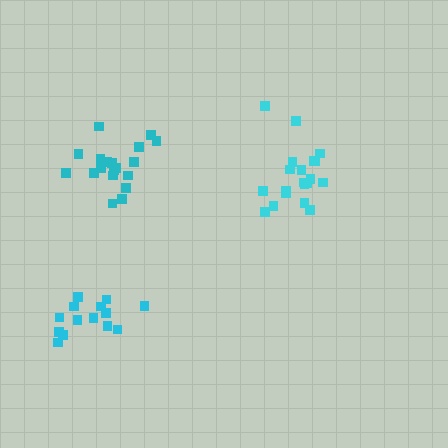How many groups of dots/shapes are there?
There are 3 groups.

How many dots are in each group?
Group 1: 20 dots, Group 2: 19 dots, Group 3: 14 dots (53 total).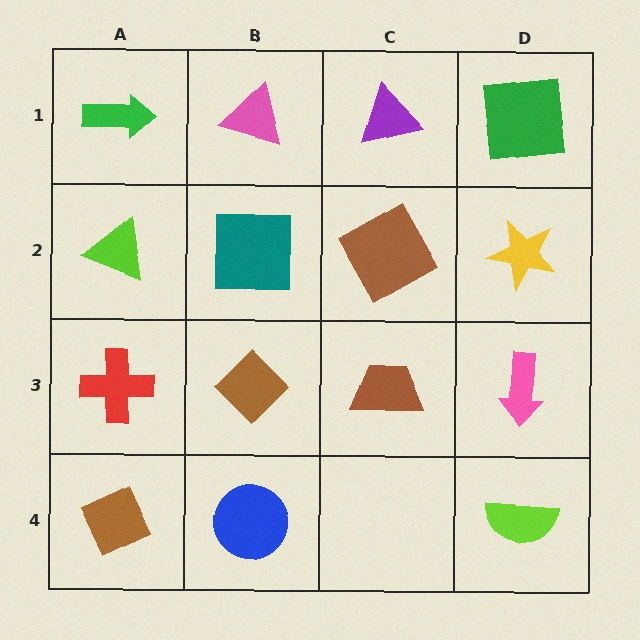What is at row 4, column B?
A blue circle.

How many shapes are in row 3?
4 shapes.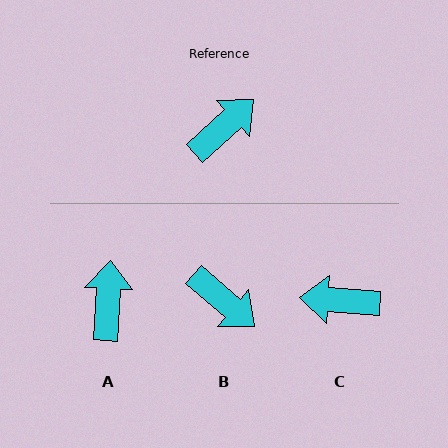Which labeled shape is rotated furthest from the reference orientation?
C, about 134 degrees away.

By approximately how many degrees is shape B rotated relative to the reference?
Approximately 82 degrees clockwise.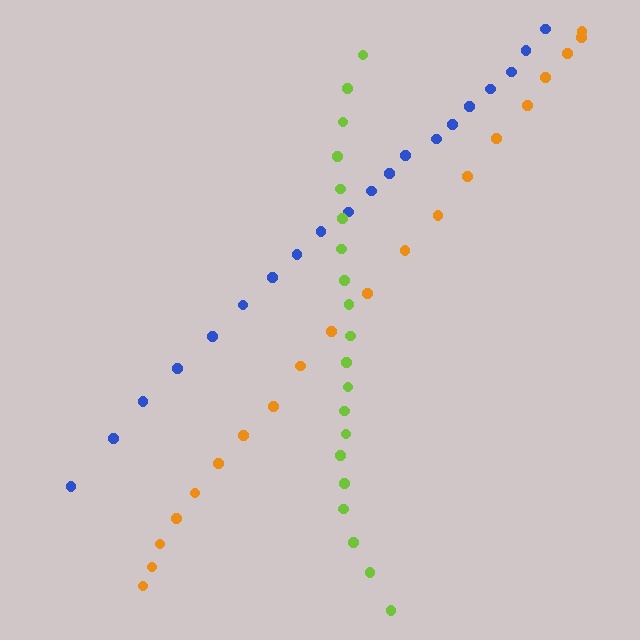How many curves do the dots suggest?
There are 3 distinct paths.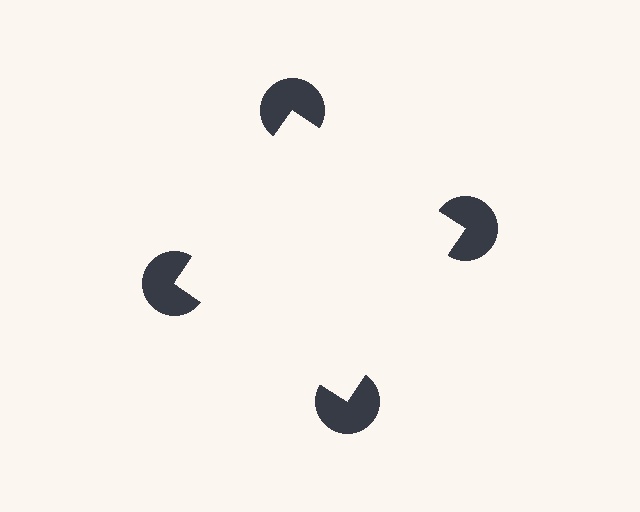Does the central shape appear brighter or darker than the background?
It typically appears slightly brighter than the background, even though no actual brightness change is drawn.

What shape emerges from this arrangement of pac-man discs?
An illusory square — its edges are inferred from the aligned wedge cuts in the pac-man discs, not physically drawn.